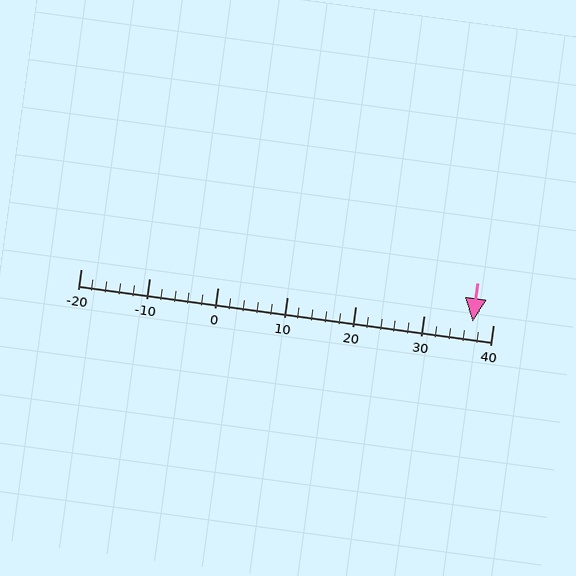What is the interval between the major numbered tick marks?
The major tick marks are spaced 10 units apart.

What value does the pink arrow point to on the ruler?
The pink arrow points to approximately 37.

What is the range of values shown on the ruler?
The ruler shows values from -20 to 40.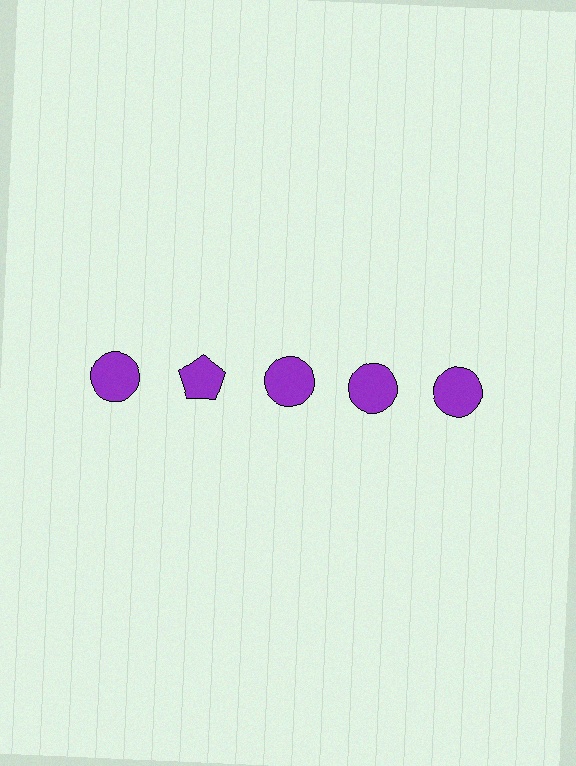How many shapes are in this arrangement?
There are 5 shapes arranged in a grid pattern.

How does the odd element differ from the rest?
It has a different shape: pentagon instead of circle.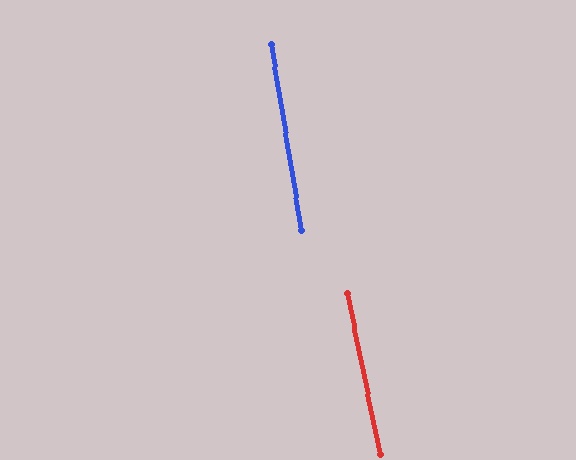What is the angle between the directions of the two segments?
Approximately 2 degrees.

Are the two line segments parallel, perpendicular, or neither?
Parallel — their directions differ by only 1.9°.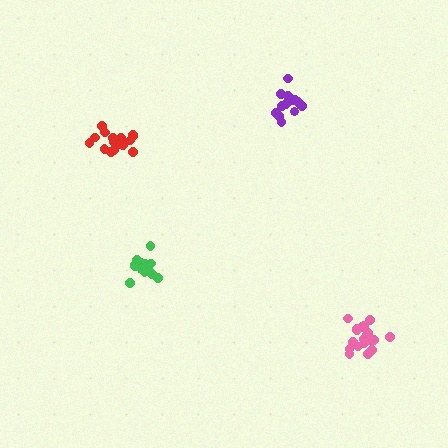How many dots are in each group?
Group 1: 18 dots, Group 2: 14 dots, Group 3: 19 dots, Group 4: 14 dots (65 total).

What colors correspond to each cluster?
The clusters are colored: red, green, pink, purple.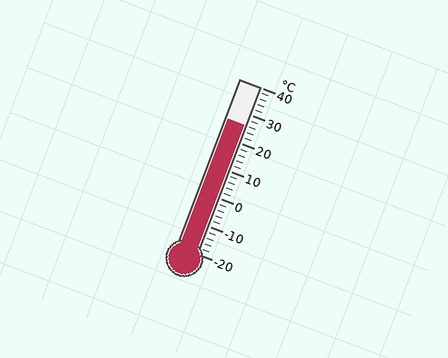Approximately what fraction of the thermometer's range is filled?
The thermometer is filled to approximately 75% of its range.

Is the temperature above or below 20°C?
The temperature is above 20°C.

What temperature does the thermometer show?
The thermometer shows approximately 26°C.